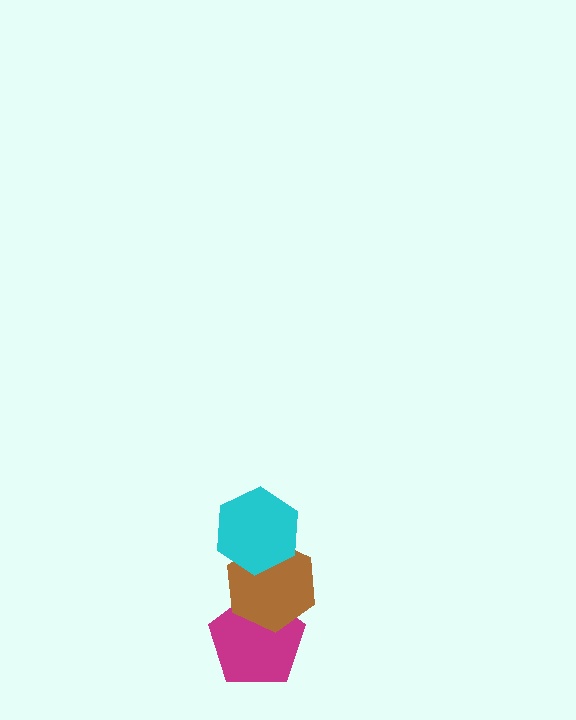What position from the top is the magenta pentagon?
The magenta pentagon is 3rd from the top.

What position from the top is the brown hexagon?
The brown hexagon is 2nd from the top.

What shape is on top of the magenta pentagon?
The brown hexagon is on top of the magenta pentagon.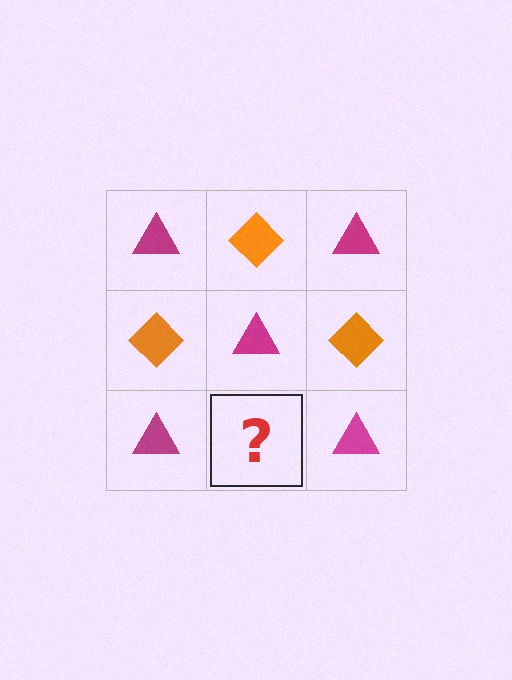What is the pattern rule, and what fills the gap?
The rule is that it alternates magenta triangle and orange diamond in a checkerboard pattern. The gap should be filled with an orange diamond.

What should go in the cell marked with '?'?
The missing cell should contain an orange diamond.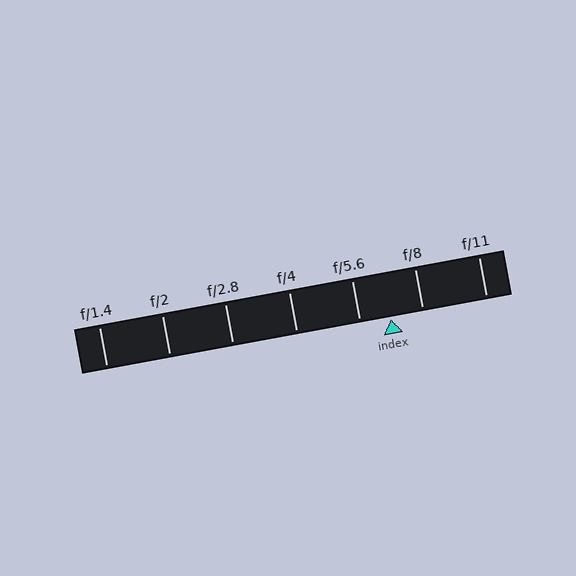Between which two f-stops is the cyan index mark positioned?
The index mark is between f/5.6 and f/8.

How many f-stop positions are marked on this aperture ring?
There are 7 f-stop positions marked.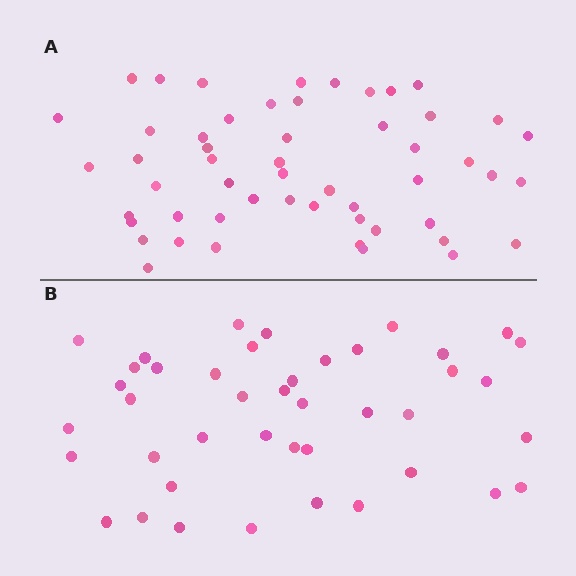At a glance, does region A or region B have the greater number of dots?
Region A (the top region) has more dots.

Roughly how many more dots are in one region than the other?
Region A has roughly 12 or so more dots than region B.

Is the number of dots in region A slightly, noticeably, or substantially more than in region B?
Region A has noticeably more, but not dramatically so. The ratio is roughly 1.3 to 1.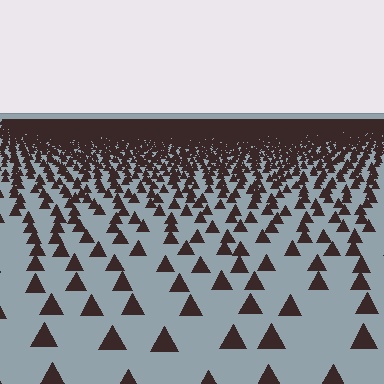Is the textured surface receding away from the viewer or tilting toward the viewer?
The surface is receding away from the viewer. Texture elements get smaller and denser toward the top.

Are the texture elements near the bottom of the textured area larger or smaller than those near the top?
Larger. Near the bottom, elements are closer to the viewer and appear at a bigger on-screen size.